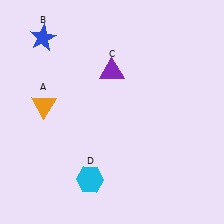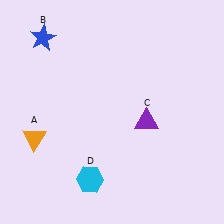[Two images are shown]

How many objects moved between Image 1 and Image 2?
2 objects moved between the two images.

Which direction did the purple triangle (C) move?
The purple triangle (C) moved down.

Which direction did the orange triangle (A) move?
The orange triangle (A) moved down.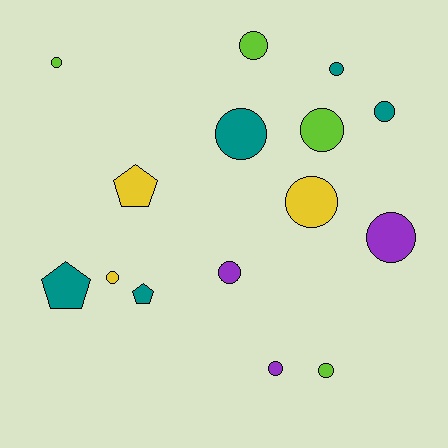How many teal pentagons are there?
There are 2 teal pentagons.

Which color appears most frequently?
Teal, with 5 objects.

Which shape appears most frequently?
Circle, with 12 objects.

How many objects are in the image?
There are 15 objects.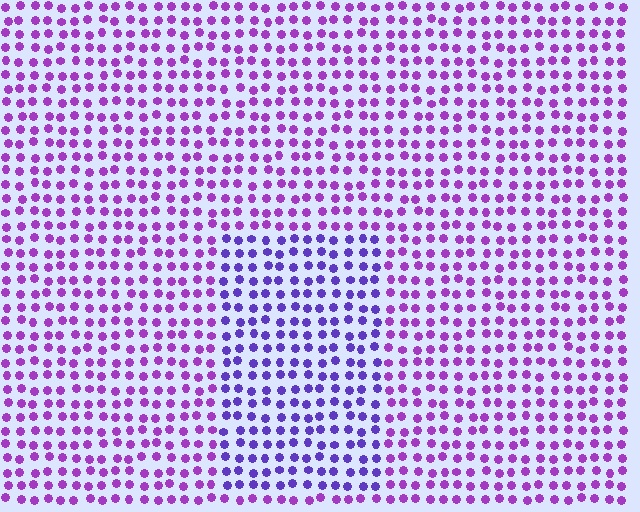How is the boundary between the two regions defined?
The boundary is defined purely by a slight shift in hue (about 31 degrees). Spacing, size, and orientation are identical on both sides.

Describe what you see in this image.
The image is filled with small purple elements in a uniform arrangement. A rectangle-shaped region is visible where the elements are tinted to a slightly different hue, forming a subtle color boundary.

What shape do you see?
I see a rectangle.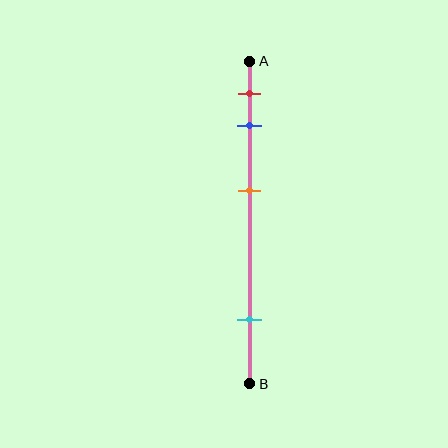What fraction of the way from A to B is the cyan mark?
The cyan mark is approximately 80% (0.8) of the way from A to B.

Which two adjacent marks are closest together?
The red and blue marks are the closest adjacent pair.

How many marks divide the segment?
There are 4 marks dividing the segment.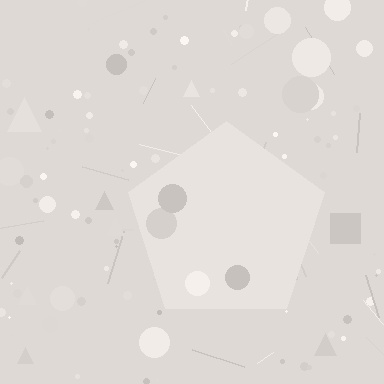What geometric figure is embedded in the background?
A pentagon is embedded in the background.